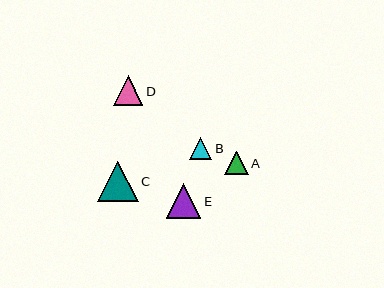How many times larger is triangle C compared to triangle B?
Triangle C is approximately 1.8 times the size of triangle B.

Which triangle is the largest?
Triangle C is the largest with a size of approximately 40 pixels.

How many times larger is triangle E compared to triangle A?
Triangle E is approximately 1.5 times the size of triangle A.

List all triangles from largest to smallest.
From largest to smallest: C, E, D, A, B.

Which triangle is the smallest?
Triangle B is the smallest with a size of approximately 22 pixels.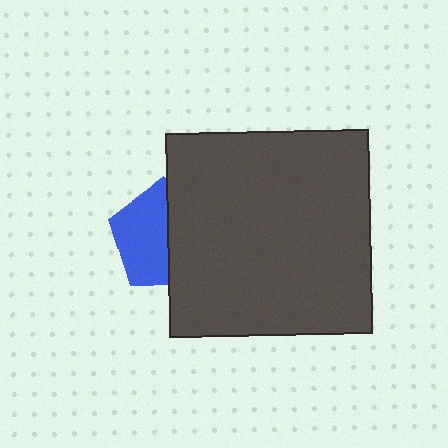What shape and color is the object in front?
The object in front is a dark gray square.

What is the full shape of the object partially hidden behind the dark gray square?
The partially hidden object is a blue pentagon.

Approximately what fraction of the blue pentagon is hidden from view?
Roughly 47% of the blue pentagon is hidden behind the dark gray square.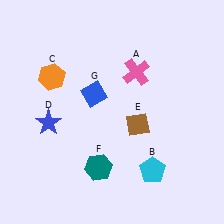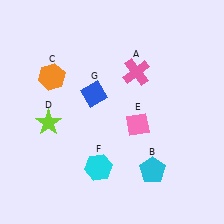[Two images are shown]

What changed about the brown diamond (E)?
In Image 1, E is brown. In Image 2, it changed to pink.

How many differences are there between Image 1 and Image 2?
There are 3 differences between the two images.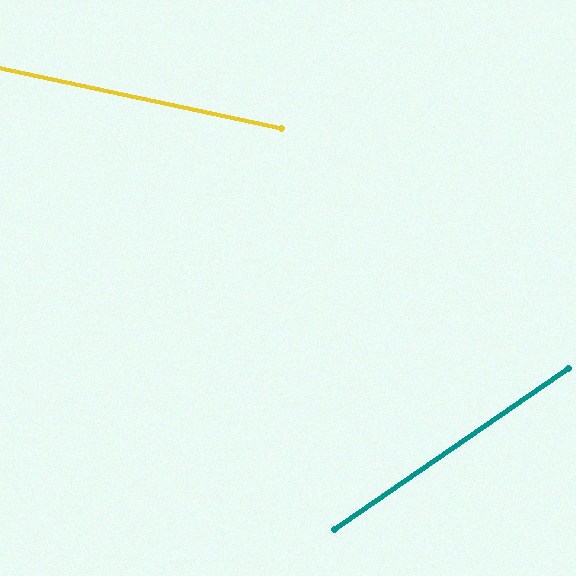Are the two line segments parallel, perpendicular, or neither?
Neither parallel nor perpendicular — they differ by about 46°.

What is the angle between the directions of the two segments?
Approximately 46 degrees.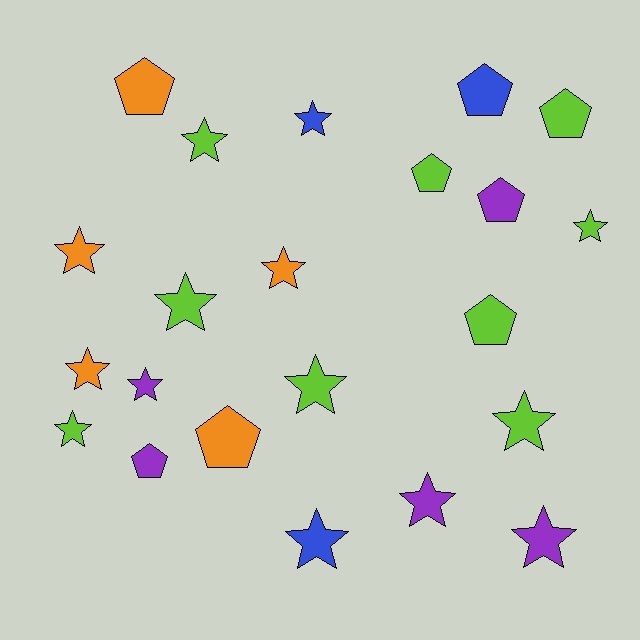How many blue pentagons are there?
There is 1 blue pentagon.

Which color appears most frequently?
Lime, with 9 objects.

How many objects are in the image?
There are 22 objects.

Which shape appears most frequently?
Star, with 14 objects.